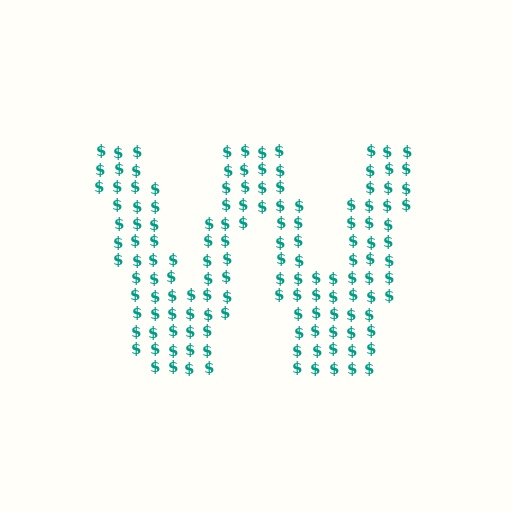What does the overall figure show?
The overall figure shows the letter W.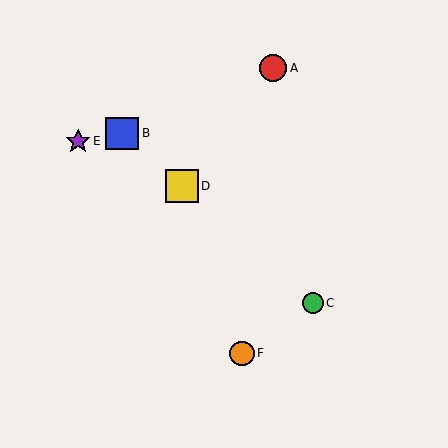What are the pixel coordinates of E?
Object E is at (78, 141).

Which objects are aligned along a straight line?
Objects B, C, D are aligned along a straight line.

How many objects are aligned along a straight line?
3 objects (B, C, D) are aligned along a straight line.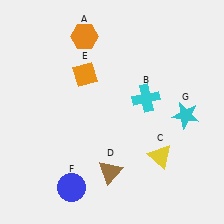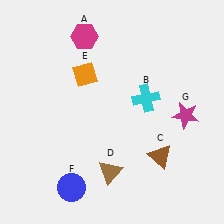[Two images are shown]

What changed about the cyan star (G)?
In Image 1, G is cyan. In Image 2, it changed to magenta.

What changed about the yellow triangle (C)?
In Image 1, C is yellow. In Image 2, it changed to brown.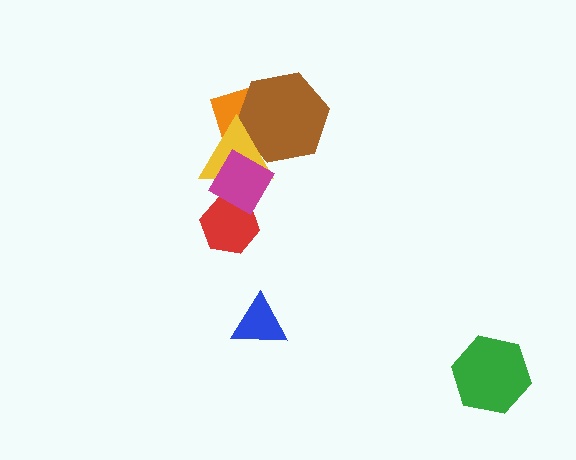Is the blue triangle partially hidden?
No, no other shape covers it.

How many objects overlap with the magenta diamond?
2 objects overlap with the magenta diamond.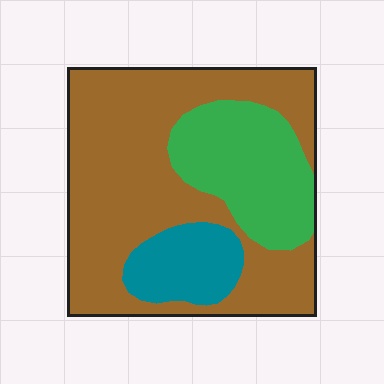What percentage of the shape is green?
Green takes up about one quarter (1/4) of the shape.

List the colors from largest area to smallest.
From largest to smallest: brown, green, teal.